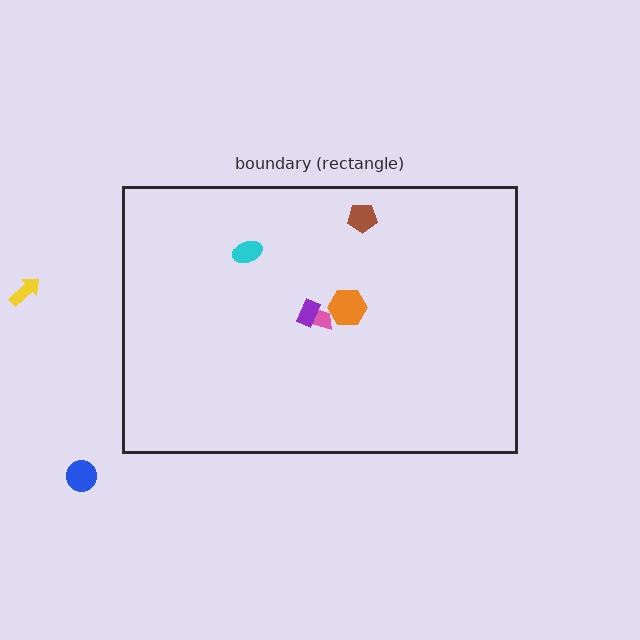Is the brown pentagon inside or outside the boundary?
Inside.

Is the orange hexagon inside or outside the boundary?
Inside.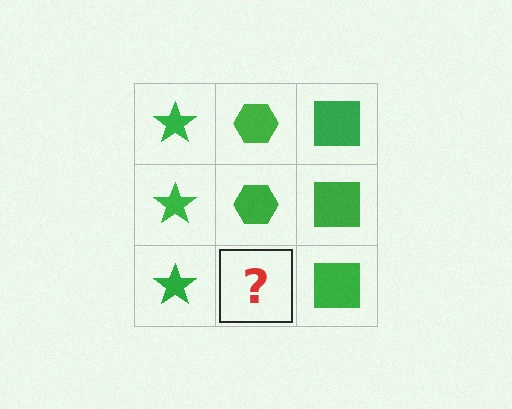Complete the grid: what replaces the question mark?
The question mark should be replaced with a green hexagon.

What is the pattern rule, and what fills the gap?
The rule is that each column has a consistent shape. The gap should be filled with a green hexagon.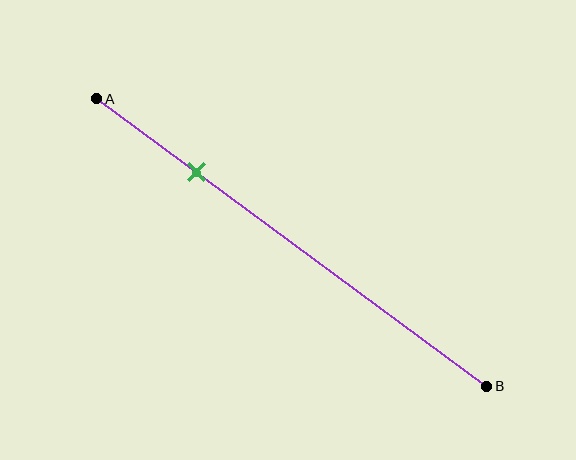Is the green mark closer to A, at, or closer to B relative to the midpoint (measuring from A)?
The green mark is closer to point A than the midpoint of segment AB.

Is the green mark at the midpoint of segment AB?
No, the mark is at about 25% from A, not at the 50% midpoint.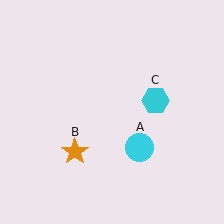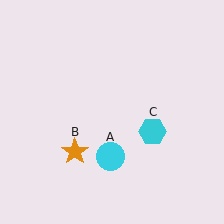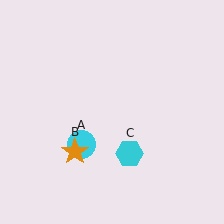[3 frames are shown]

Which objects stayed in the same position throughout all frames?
Orange star (object B) remained stationary.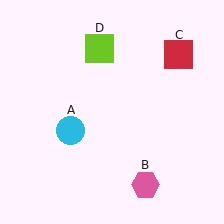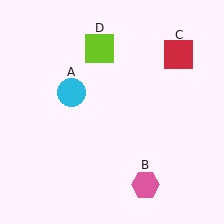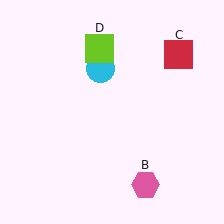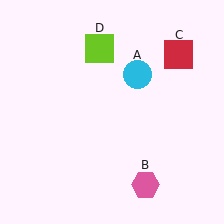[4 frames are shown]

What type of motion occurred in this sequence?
The cyan circle (object A) rotated clockwise around the center of the scene.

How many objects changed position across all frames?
1 object changed position: cyan circle (object A).